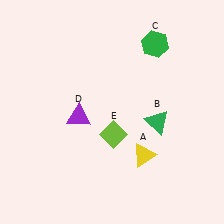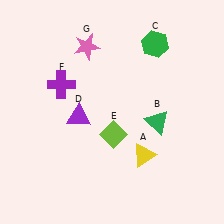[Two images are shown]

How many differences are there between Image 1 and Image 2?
There are 2 differences between the two images.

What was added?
A purple cross (F), a pink star (G) were added in Image 2.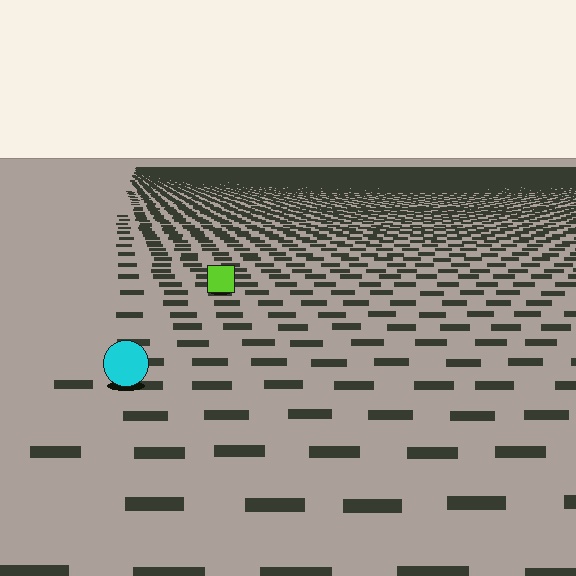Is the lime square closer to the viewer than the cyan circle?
No. The cyan circle is closer — you can tell from the texture gradient: the ground texture is coarser near it.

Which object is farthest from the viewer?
The lime square is farthest from the viewer. It appears smaller and the ground texture around it is denser.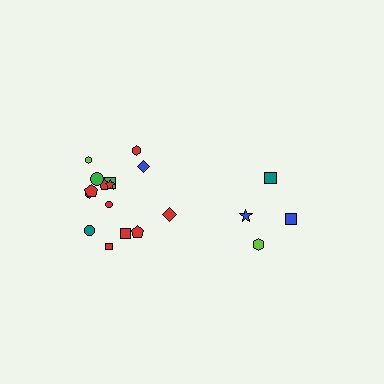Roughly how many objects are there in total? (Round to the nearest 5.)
Roughly 20 objects in total.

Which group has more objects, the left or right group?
The left group.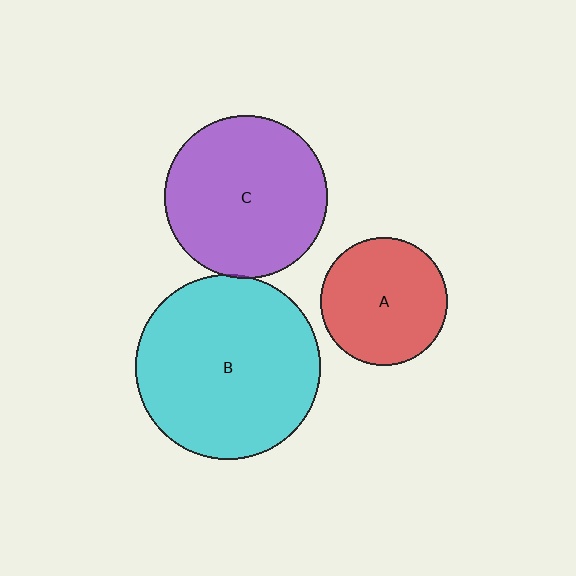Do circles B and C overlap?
Yes.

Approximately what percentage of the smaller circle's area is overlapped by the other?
Approximately 5%.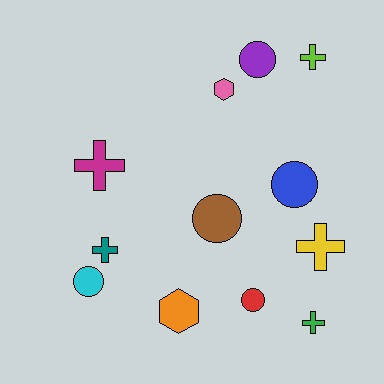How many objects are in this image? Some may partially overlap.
There are 12 objects.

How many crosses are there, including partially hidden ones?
There are 5 crosses.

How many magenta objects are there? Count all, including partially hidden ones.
There is 1 magenta object.